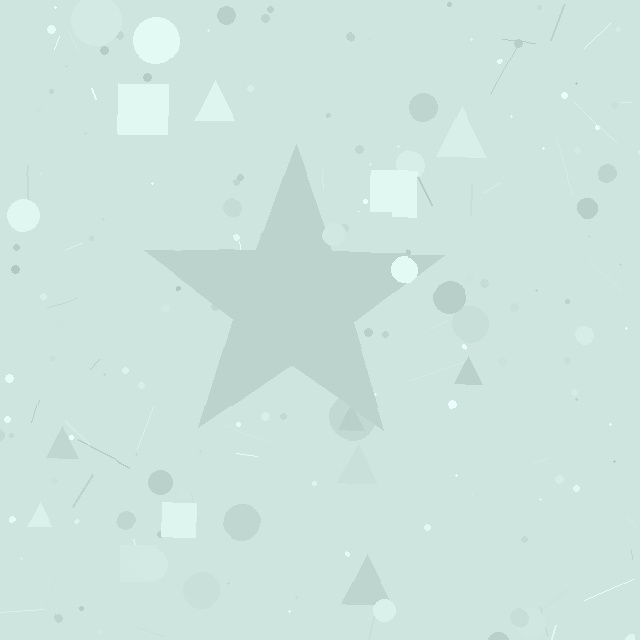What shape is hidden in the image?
A star is hidden in the image.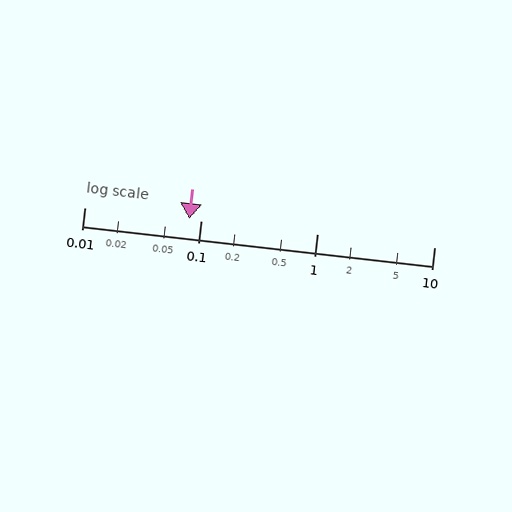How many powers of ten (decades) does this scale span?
The scale spans 3 decades, from 0.01 to 10.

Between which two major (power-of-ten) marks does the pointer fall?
The pointer is between 0.01 and 0.1.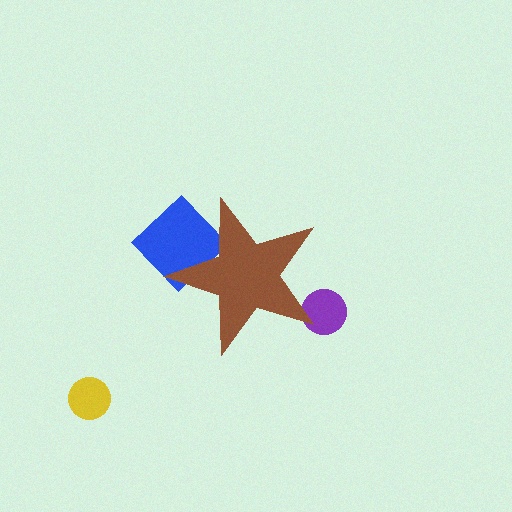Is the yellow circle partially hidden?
No, the yellow circle is fully visible.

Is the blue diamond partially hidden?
Yes, the blue diamond is partially hidden behind the brown star.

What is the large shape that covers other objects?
A brown star.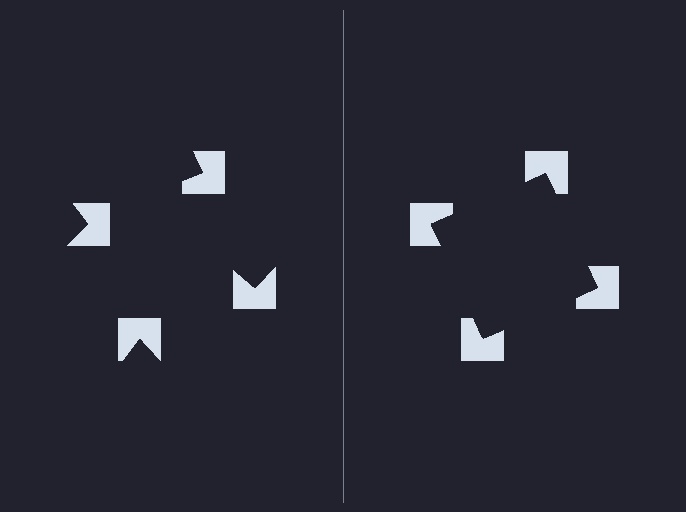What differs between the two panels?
The notched squares are positioned identically on both sides; only the wedge orientations differ. On the right they align to a square; on the left they are misaligned.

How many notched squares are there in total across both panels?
8 — 4 on each side.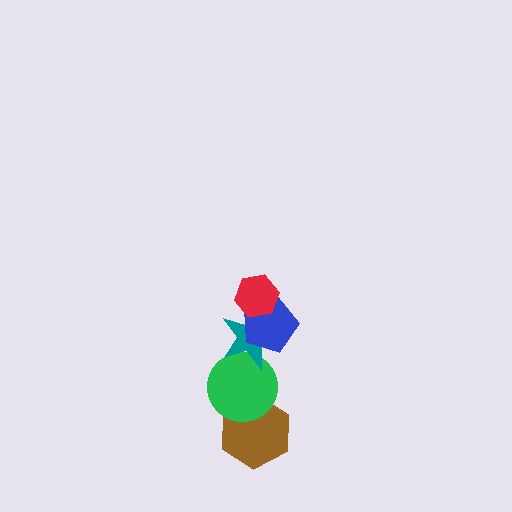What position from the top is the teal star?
The teal star is 3rd from the top.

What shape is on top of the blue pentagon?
The red hexagon is on top of the blue pentagon.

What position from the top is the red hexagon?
The red hexagon is 1st from the top.